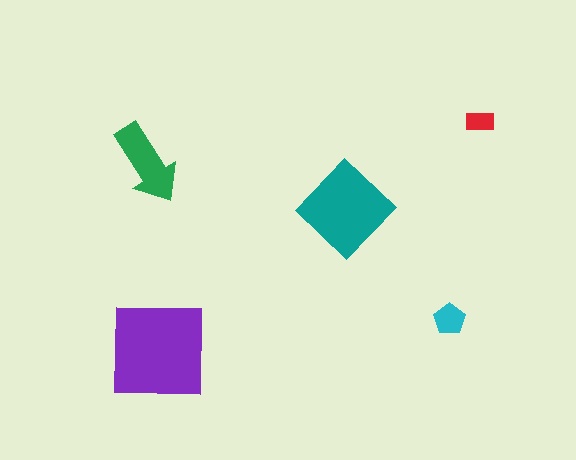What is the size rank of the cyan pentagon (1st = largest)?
4th.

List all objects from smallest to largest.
The red rectangle, the cyan pentagon, the green arrow, the teal diamond, the purple square.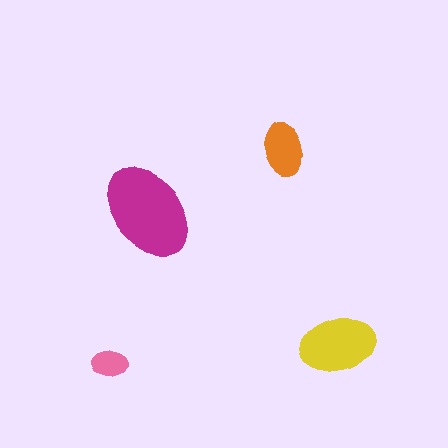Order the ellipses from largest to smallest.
the magenta one, the yellow one, the orange one, the pink one.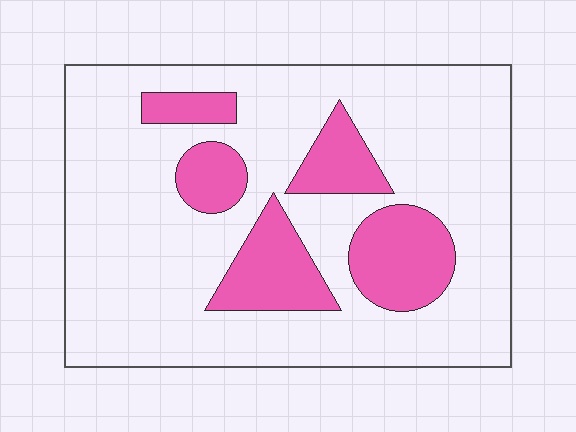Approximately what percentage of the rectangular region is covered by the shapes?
Approximately 20%.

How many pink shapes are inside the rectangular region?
5.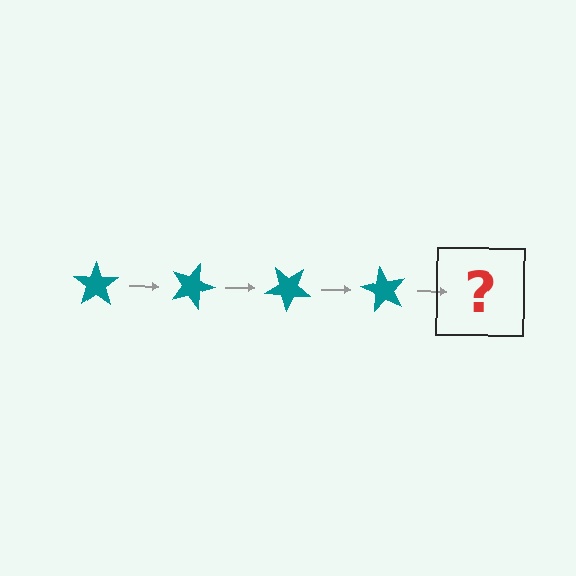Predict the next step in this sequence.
The next step is a teal star rotated 80 degrees.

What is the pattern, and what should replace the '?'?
The pattern is that the star rotates 20 degrees each step. The '?' should be a teal star rotated 80 degrees.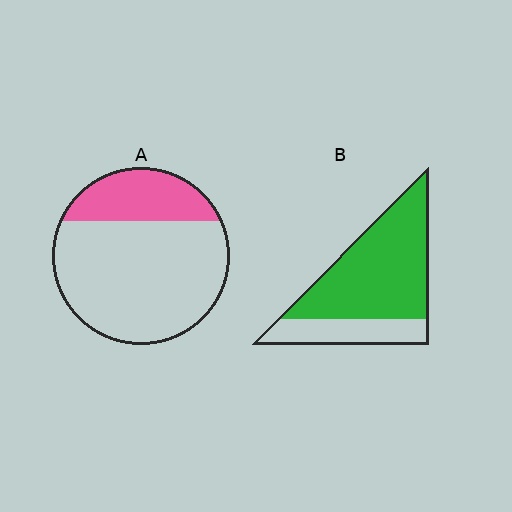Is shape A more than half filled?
No.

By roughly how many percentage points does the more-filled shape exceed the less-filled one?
By roughly 45 percentage points (B over A).